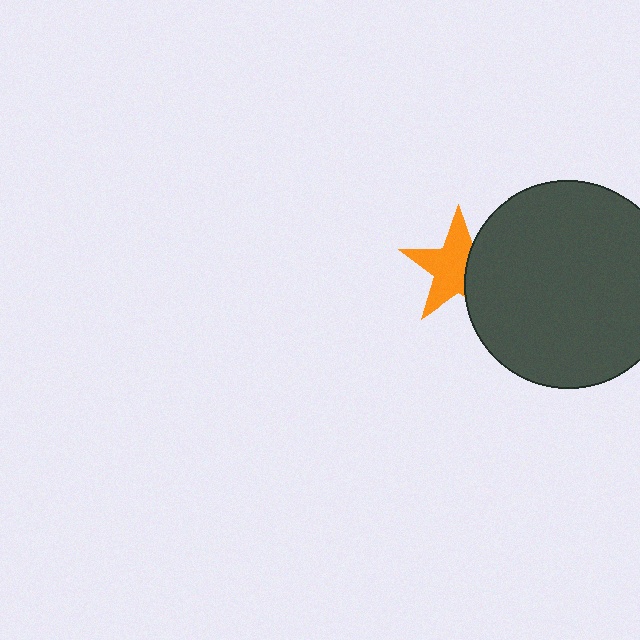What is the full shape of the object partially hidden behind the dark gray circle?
The partially hidden object is an orange star.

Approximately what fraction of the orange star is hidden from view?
Roughly 36% of the orange star is hidden behind the dark gray circle.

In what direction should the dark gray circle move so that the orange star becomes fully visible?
The dark gray circle should move right. That is the shortest direction to clear the overlap and leave the orange star fully visible.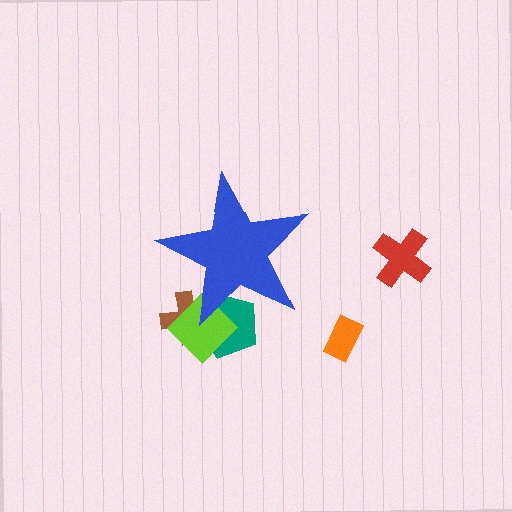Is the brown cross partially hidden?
Yes, the brown cross is partially hidden behind the blue star.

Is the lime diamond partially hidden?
Yes, the lime diamond is partially hidden behind the blue star.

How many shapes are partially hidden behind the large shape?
3 shapes are partially hidden.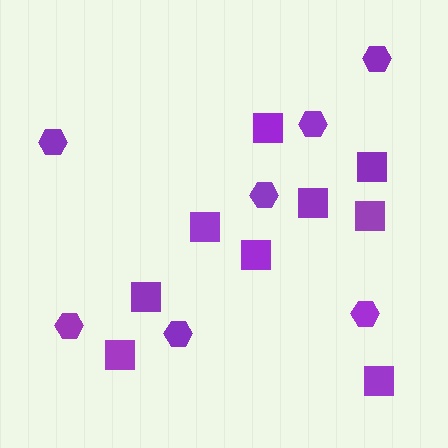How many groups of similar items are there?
There are 2 groups: one group of squares (9) and one group of hexagons (7).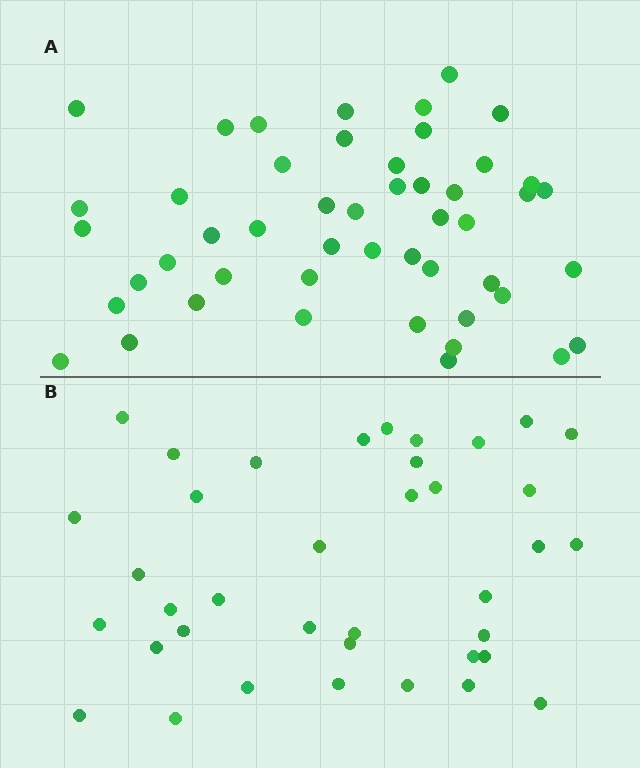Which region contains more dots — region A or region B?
Region A (the top region) has more dots.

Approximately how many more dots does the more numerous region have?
Region A has roughly 12 or so more dots than region B.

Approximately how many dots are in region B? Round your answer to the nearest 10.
About 40 dots. (The exact count is 38, which rounds to 40.)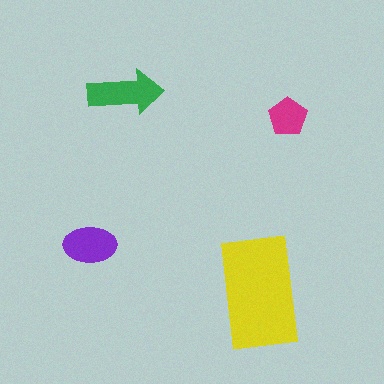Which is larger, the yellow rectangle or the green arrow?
The yellow rectangle.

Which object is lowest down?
The yellow rectangle is bottommost.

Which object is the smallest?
The magenta pentagon.